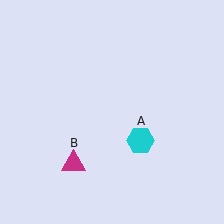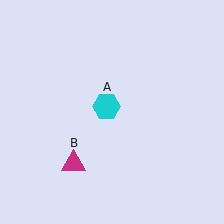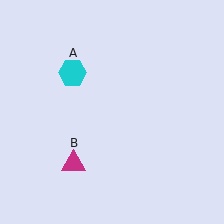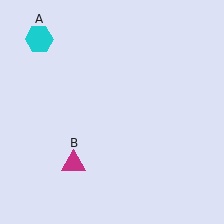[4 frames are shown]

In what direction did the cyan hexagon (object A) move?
The cyan hexagon (object A) moved up and to the left.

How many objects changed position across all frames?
1 object changed position: cyan hexagon (object A).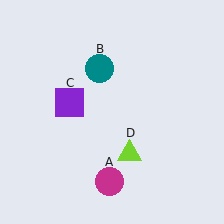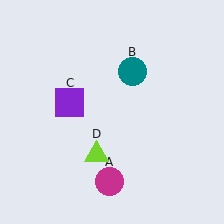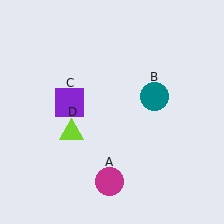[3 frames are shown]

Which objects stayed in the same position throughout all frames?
Magenta circle (object A) and purple square (object C) remained stationary.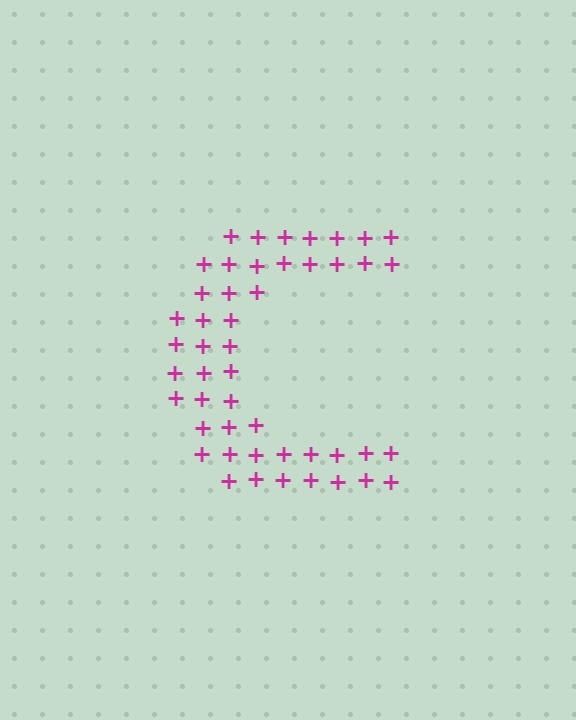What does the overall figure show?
The overall figure shows the letter C.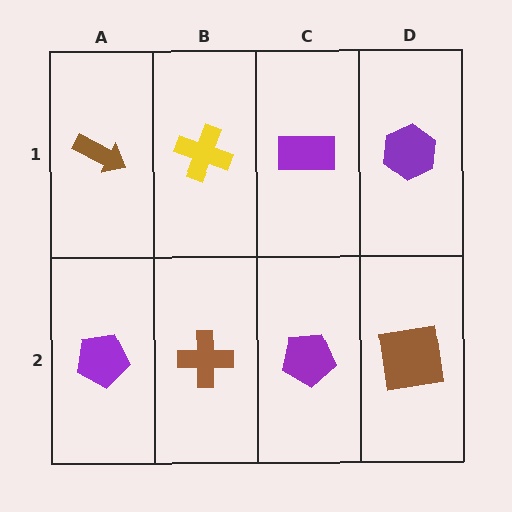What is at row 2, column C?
A purple pentagon.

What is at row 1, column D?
A purple hexagon.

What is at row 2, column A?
A purple pentagon.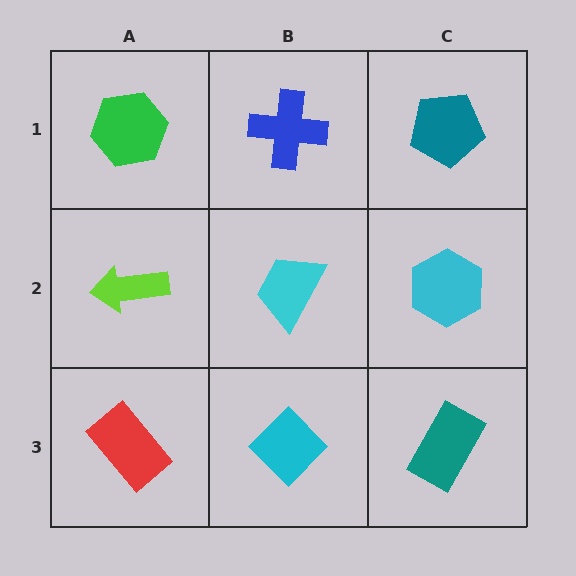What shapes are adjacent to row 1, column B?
A cyan trapezoid (row 2, column B), a green hexagon (row 1, column A), a teal pentagon (row 1, column C).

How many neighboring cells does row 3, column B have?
3.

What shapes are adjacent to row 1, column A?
A lime arrow (row 2, column A), a blue cross (row 1, column B).